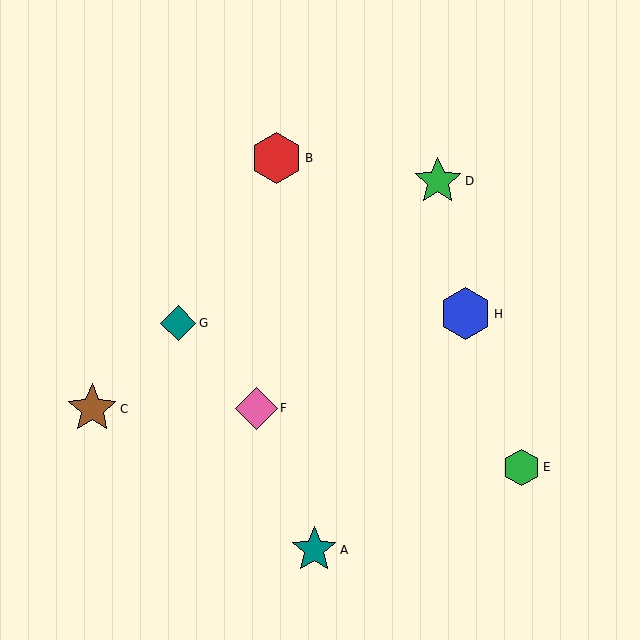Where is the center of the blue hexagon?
The center of the blue hexagon is at (465, 314).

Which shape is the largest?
The blue hexagon (labeled H) is the largest.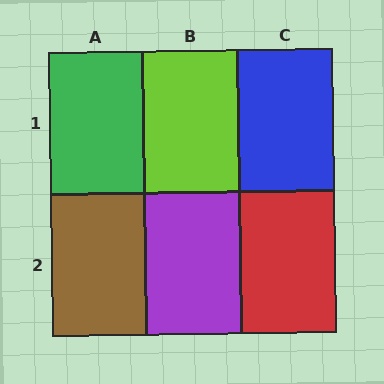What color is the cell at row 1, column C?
Blue.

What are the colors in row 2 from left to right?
Brown, purple, red.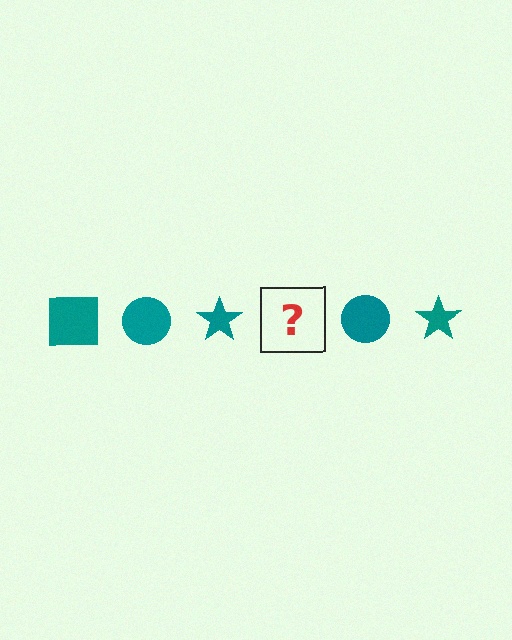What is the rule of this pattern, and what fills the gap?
The rule is that the pattern cycles through square, circle, star shapes in teal. The gap should be filled with a teal square.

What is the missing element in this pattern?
The missing element is a teal square.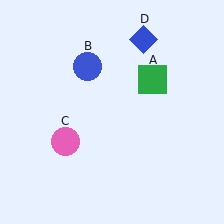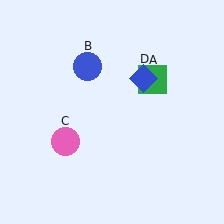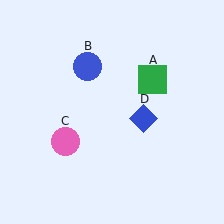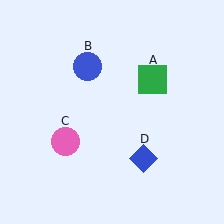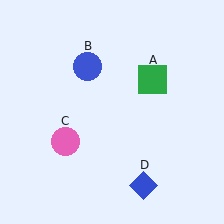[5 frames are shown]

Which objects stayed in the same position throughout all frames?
Green square (object A) and blue circle (object B) and pink circle (object C) remained stationary.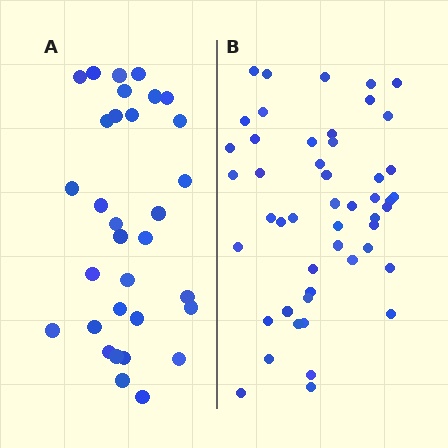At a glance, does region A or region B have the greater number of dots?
Region B (the right region) has more dots.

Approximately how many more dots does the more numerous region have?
Region B has approximately 15 more dots than region A.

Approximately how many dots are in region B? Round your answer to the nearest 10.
About 50 dots. (The exact count is 49, which rounds to 50.)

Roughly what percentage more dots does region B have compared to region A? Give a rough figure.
About 55% more.